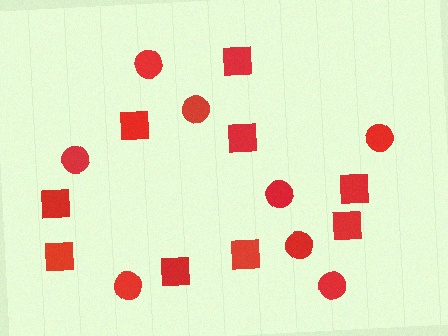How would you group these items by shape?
There are 2 groups: one group of circles (8) and one group of squares (9).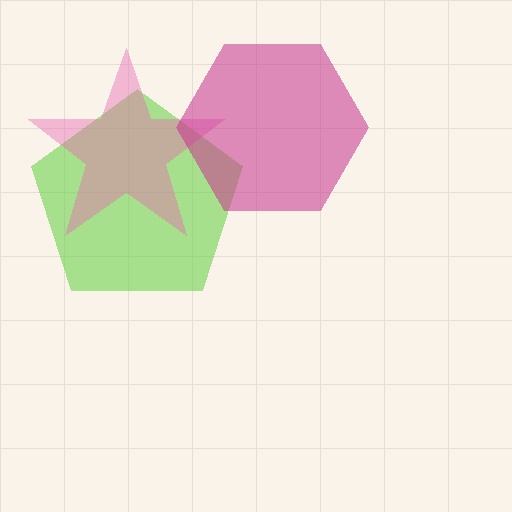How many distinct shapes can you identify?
There are 3 distinct shapes: a lime pentagon, a pink star, a magenta hexagon.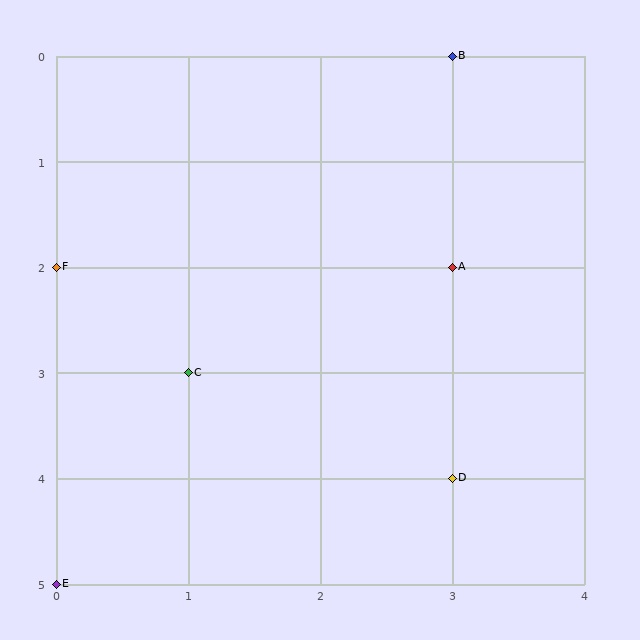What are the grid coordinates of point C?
Point C is at grid coordinates (1, 3).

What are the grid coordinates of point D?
Point D is at grid coordinates (3, 4).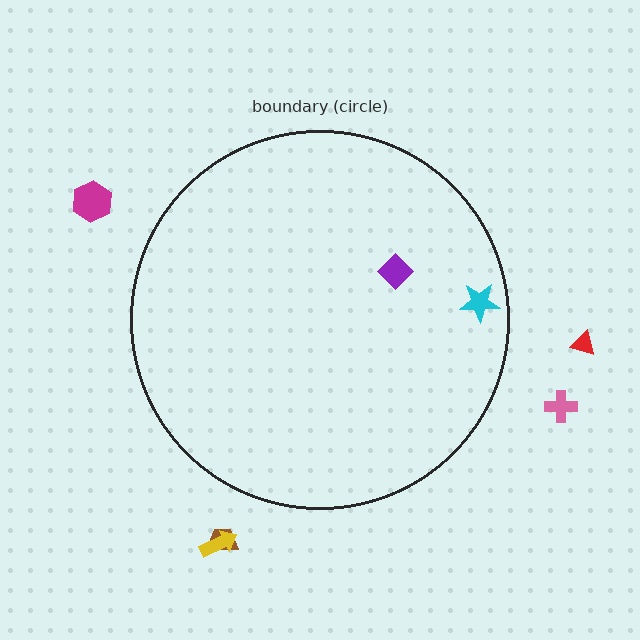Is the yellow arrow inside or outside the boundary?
Outside.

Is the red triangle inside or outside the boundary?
Outside.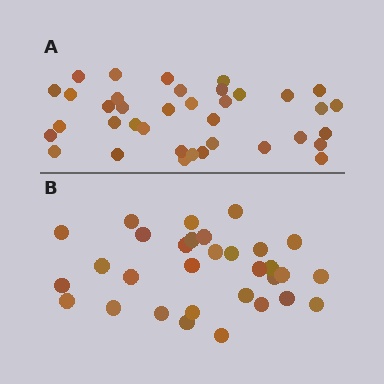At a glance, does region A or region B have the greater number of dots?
Region A (the top region) has more dots.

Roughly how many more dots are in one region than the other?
Region A has about 6 more dots than region B.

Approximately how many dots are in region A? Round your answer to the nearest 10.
About 40 dots. (The exact count is 37, which rounds to 40.)